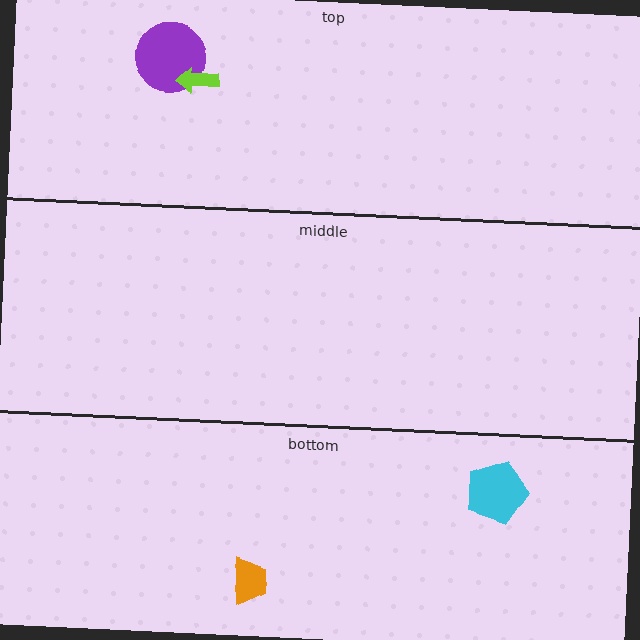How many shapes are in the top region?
2.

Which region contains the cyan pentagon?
The bottom region.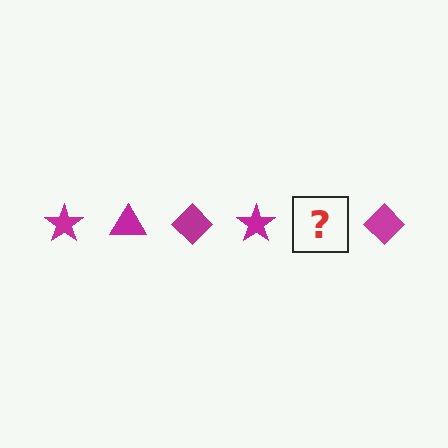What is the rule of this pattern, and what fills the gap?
The rule is that the pattern cycles through star, triangle, diamond shapes in magenta. The gap should be filled with a magenta triangle.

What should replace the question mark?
The question mark should be replaced with a magenta triangle.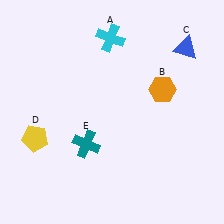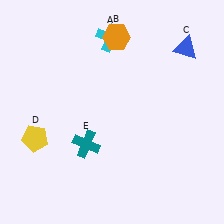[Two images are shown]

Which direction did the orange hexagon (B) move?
The orange hexagon (B) moved up.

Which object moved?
The orange hexagon (B) moved up.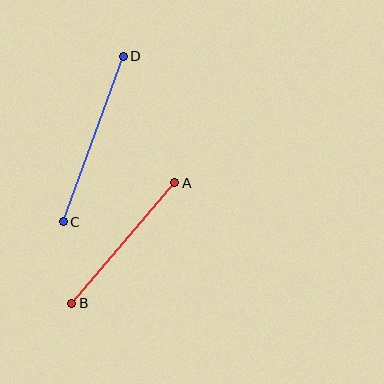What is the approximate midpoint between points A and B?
The midpoint is at approximately (123, 243) pixels.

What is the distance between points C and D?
The distance is approximately 176 pixels.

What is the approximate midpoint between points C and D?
The midpoint is at approximately (93, 139) pixels.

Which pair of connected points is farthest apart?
Points C and D are farthest apart.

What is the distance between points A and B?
The distance is approximately 159 pixels.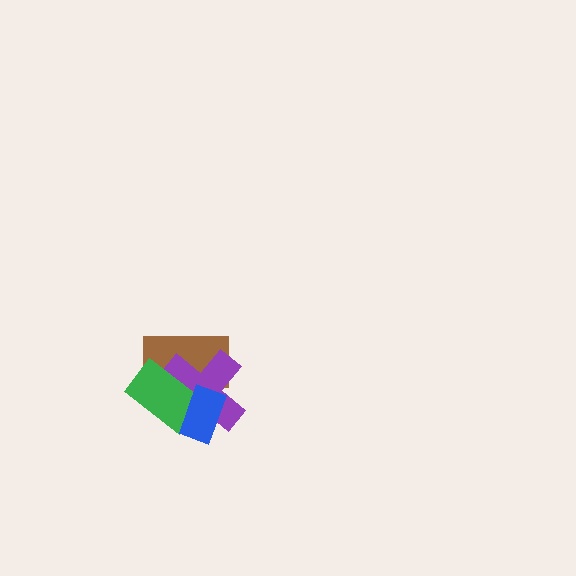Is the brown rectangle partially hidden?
Yes, it is partially covered by another shape.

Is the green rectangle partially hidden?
Yes, it is partially covered by another shape.